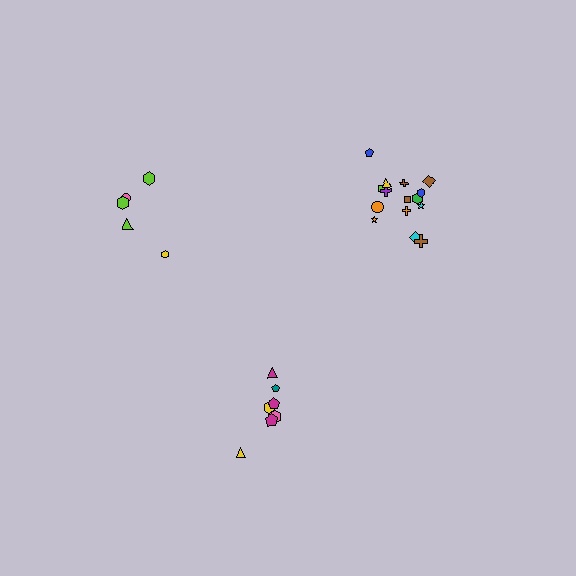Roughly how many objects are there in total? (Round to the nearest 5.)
Roughly 25 objects in total.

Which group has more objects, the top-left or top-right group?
The top-right group.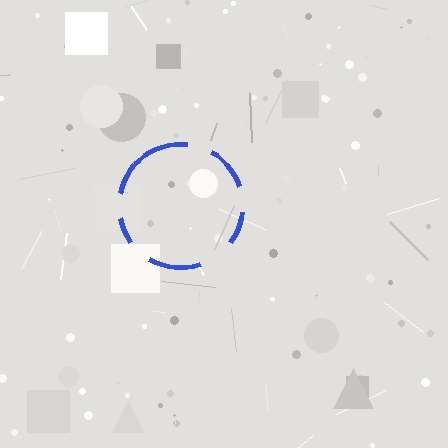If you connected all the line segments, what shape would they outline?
They would outline a circle.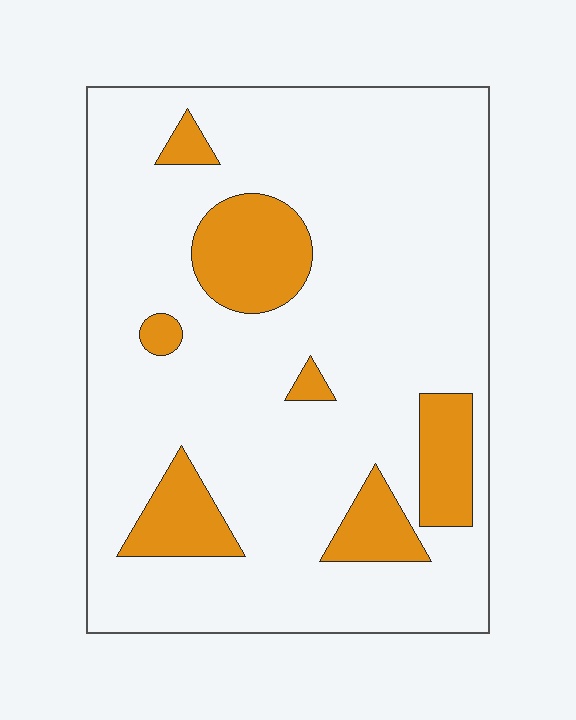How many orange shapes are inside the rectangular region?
7.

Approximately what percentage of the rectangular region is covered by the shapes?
Approximately 15%.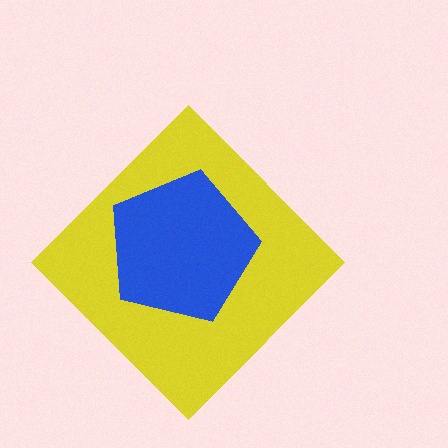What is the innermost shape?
The blue pentagon.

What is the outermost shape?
The yellow diamond.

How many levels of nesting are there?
2.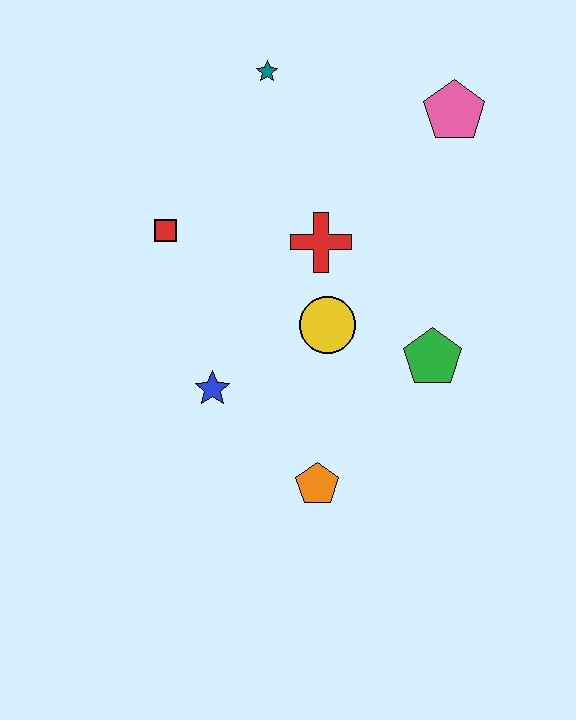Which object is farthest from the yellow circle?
The teal star is farthest from the yellow circle.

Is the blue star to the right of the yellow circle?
No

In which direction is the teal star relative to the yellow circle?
The teal star is above the yellow circle.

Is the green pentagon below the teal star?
Yes